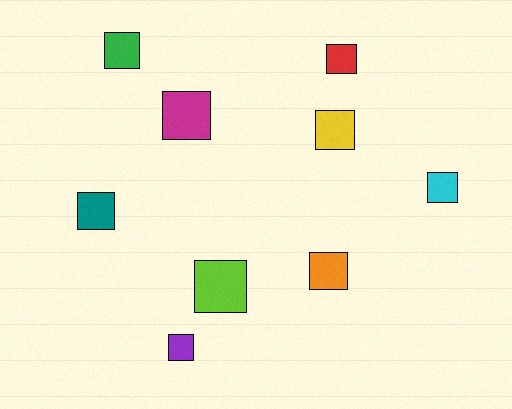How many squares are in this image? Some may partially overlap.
There are 9 squares.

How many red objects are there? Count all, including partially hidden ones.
There is 1 red object.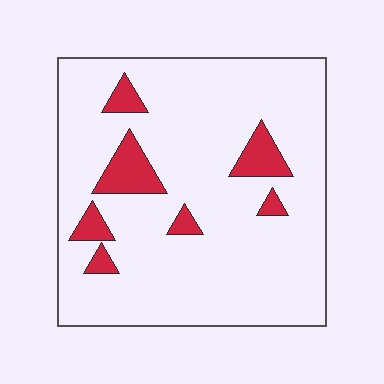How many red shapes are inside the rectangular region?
7.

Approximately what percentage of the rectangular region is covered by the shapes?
Approximately 10%.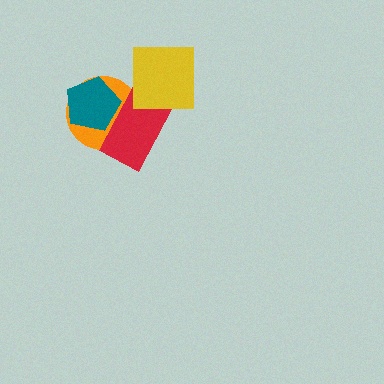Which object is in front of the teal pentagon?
The red rectangle is in front of the teal pentagon.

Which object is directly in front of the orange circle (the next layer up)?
The teal pentagon is directly in front of the orange circle.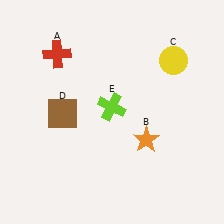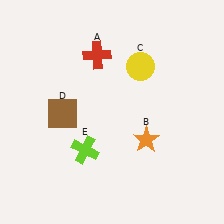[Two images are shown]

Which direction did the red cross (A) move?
The red cross (A) moved right.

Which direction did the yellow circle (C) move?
The yellow circle (C) moved left.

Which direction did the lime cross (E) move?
The lime cross (E) moved down.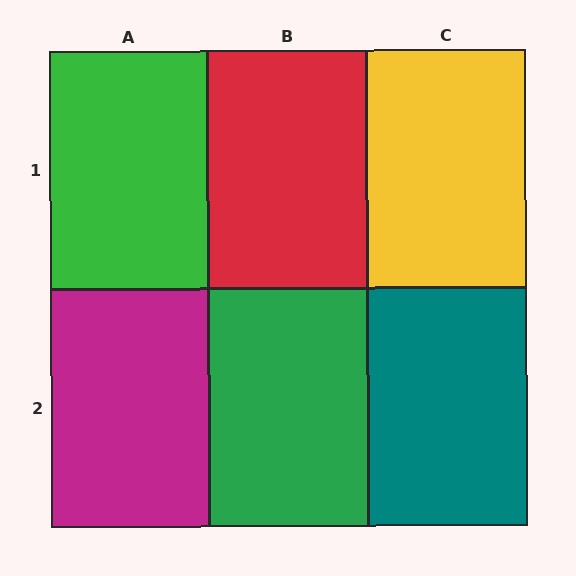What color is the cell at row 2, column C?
Teal.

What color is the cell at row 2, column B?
Green.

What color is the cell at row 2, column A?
Magenta.